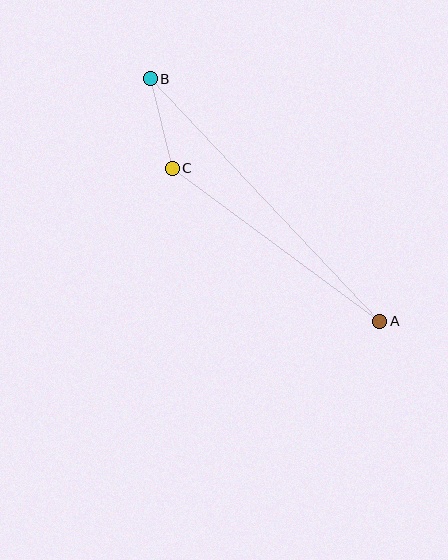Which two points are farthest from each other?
Points A and B are farthest from each other.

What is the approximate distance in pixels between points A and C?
The distance between A and C is approximately 258 pixels.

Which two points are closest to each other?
Points B and C are closest to each other.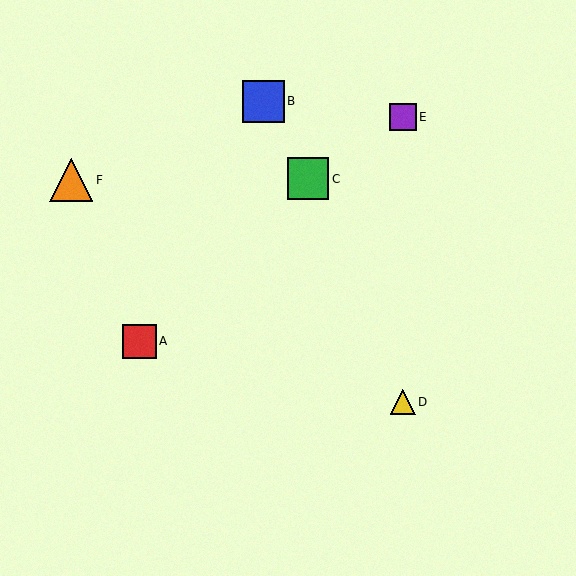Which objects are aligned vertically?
Objects D, E are aligned vertically.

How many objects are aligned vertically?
2 objects (D, E) are aligned vertically.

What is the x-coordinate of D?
Object D is at x≈403.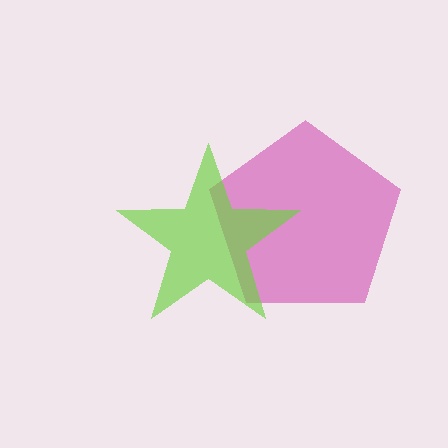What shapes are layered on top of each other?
The layered shapes are: a magenta pentagon, a lime star.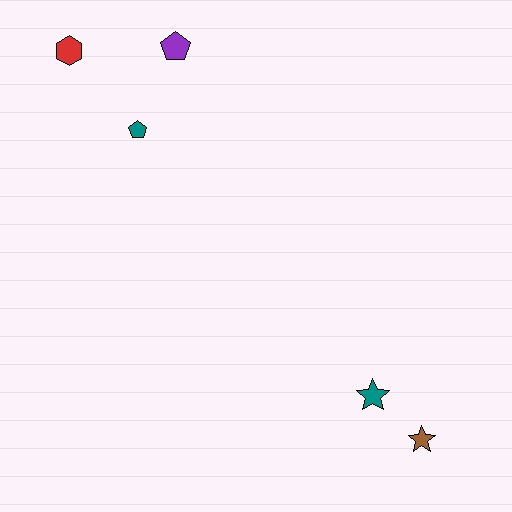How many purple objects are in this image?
There is 1 purple object.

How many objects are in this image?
There are 5 objects.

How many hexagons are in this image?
There is 1 hexagon.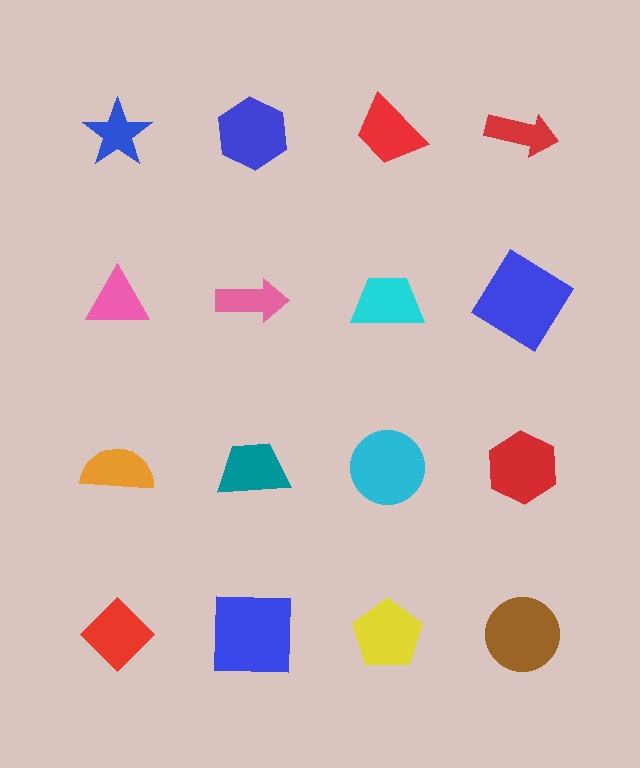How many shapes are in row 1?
4 shapes.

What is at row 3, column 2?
A teal trapezoid.